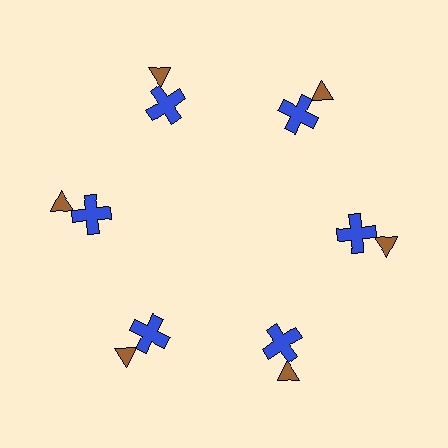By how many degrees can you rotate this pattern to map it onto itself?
The pattern maps onto itself every 60 degrees of rotation.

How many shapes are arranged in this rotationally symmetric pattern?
There are 12 shapes, arranged in 6 groups of 2.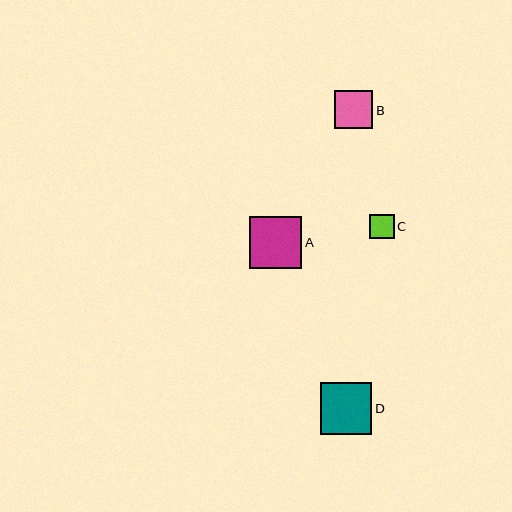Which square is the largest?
Square A is the largest with a size of approximately 52 pixels.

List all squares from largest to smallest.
From largest to smallest: A, D, B, C.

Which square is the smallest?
Square C is the smallest with a size of approximately 24 pixels.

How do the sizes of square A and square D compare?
Square A and square D are approximately the same size.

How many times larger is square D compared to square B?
Square D is approximately 1.4 times the size of square B.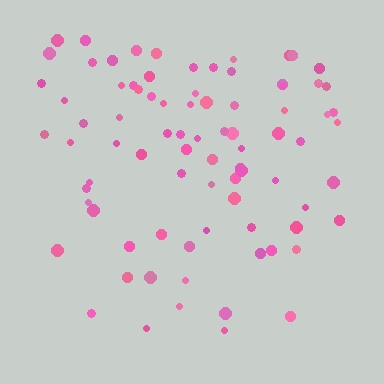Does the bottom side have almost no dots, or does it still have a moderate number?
Still a moderate number, just noticeably fewer than the top.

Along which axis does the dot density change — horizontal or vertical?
Vertical.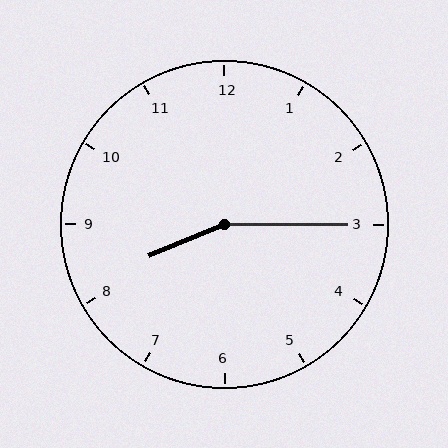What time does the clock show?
8:15.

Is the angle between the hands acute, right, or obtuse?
It is obtuse.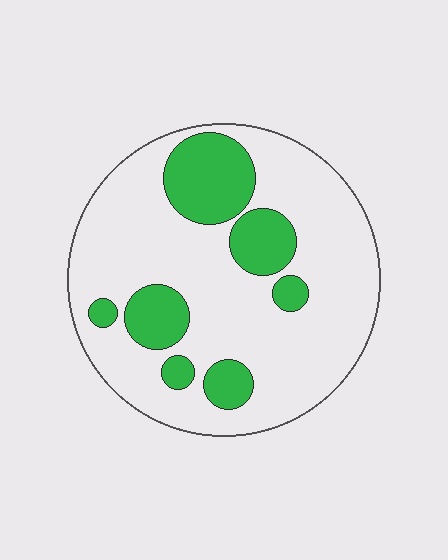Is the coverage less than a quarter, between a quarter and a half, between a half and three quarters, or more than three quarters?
Less than a quarter.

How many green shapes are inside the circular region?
7.